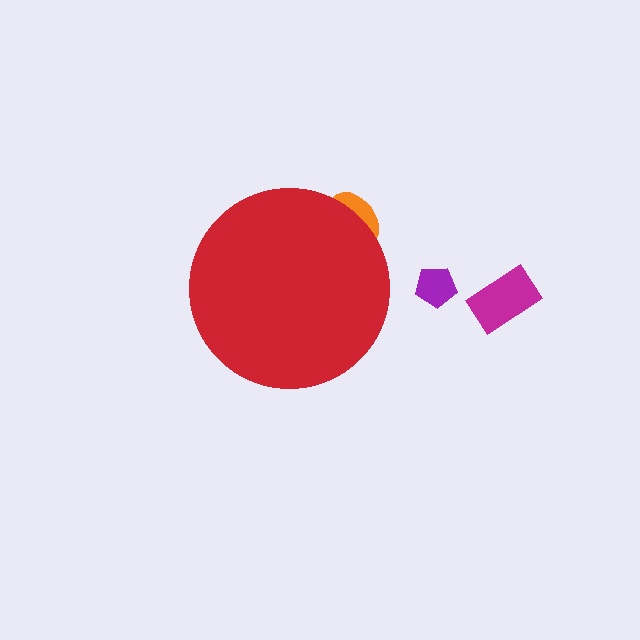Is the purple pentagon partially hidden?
No, the purple pentagon is fully visible.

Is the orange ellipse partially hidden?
Yes, the orange ellipse is partially hidden behind the red circle.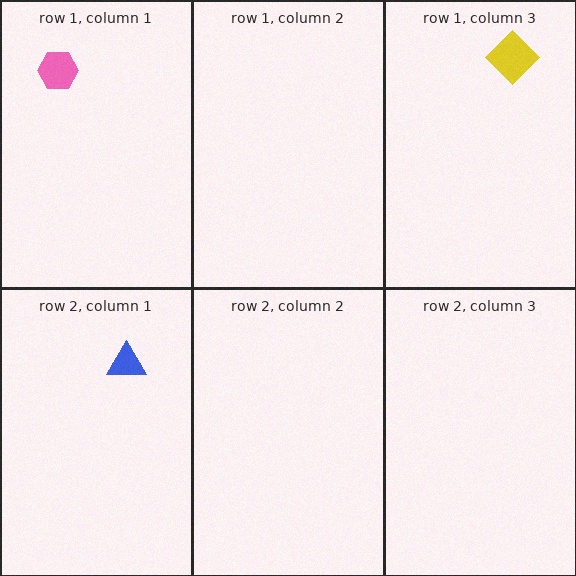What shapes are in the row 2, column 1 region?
The blue triangle.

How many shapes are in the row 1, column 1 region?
1.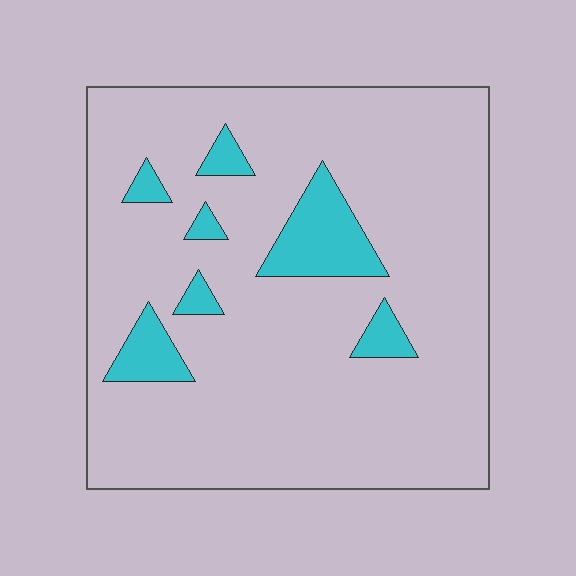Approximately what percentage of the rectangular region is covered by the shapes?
Approximately 10%.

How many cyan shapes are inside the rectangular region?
7.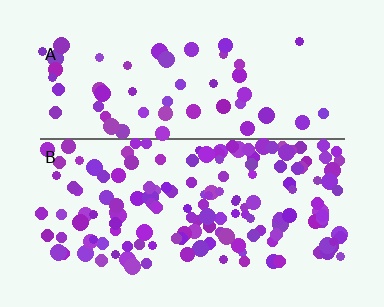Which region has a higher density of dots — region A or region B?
B (the bottom).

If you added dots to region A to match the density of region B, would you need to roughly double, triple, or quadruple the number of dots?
Approximately triple.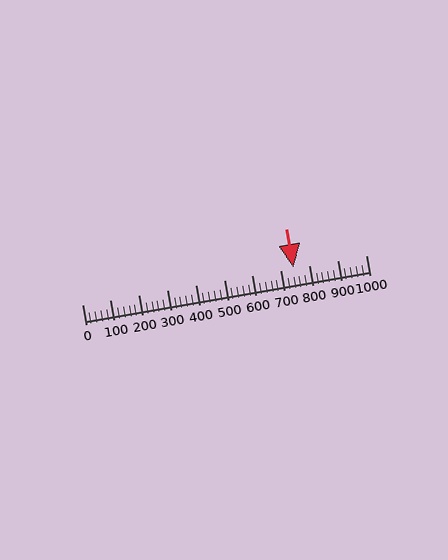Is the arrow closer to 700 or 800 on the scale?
The arrow is closer to 700.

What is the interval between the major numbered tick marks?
The major tick marks are spaced 100 units apart.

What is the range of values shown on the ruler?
The ruler shows values from 0 to 1000.